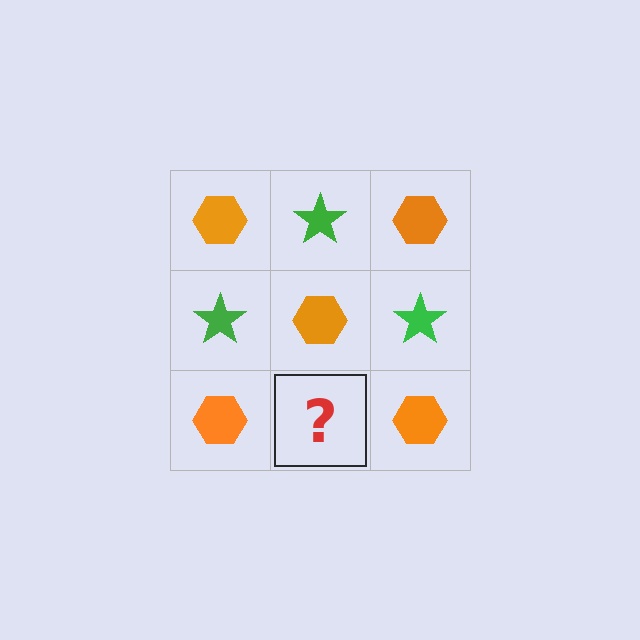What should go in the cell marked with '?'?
The missing cell should contain a green star.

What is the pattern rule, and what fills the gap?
The rule is that it alternates orange hexagon and green star in a checkerboard pattern. The gap should be filled with a green star.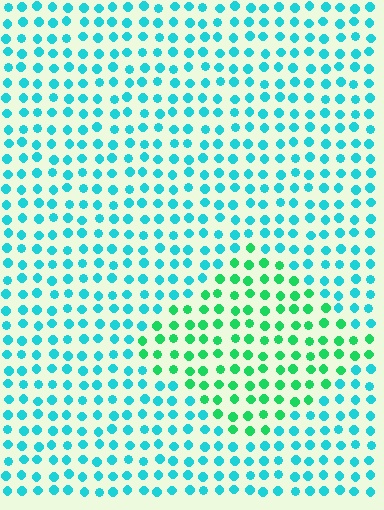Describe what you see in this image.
The image is filled with small cyan elements in a uniform arrangement. A diamond-shaped region is visible where the elements are tinted to a slightly different hue, forming a subtle color boundary.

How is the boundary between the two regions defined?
The boundary is defined purely by a slight shift in hue (about 41 degrees). Spacing, size, and orientation are identical on both sides.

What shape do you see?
I see a diamond.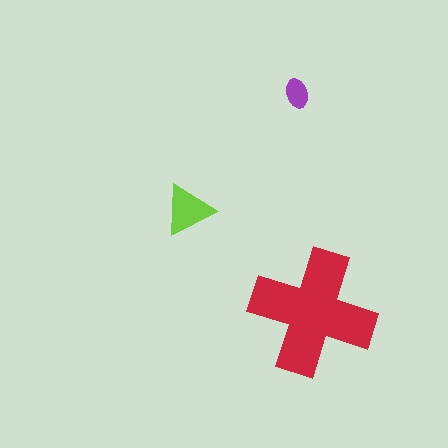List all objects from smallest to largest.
The purple ellipse, the lime triangle, the red cross.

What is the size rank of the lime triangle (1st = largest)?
2nd.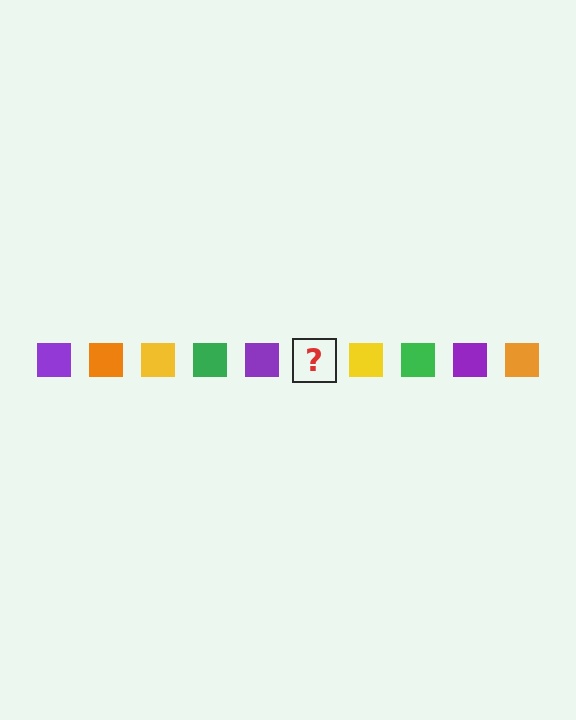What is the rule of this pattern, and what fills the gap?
The rule is that the pattern cycles through purple, orange, yellow, green squares. The gap should be filled with an orange square.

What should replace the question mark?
The question mark should be replaced with an orange square.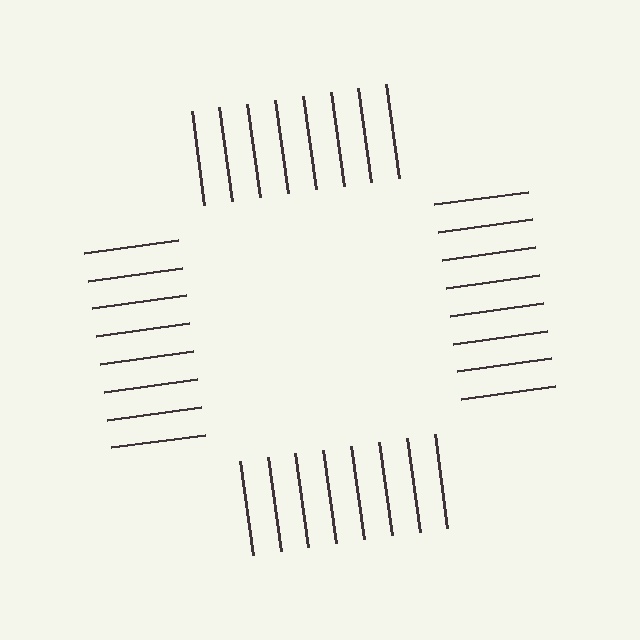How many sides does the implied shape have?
4 sides — the line-ends trace a square.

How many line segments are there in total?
32 — 8 along each of the 4 edges.